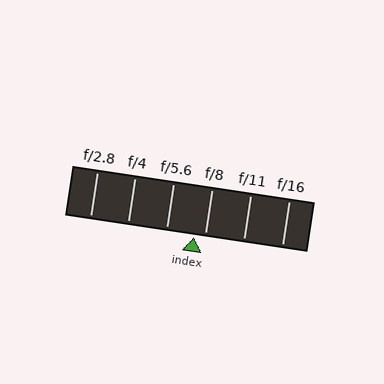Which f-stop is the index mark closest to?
The index mark is closest to f/8.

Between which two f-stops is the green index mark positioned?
The index mark is between f/5.6 and f/8.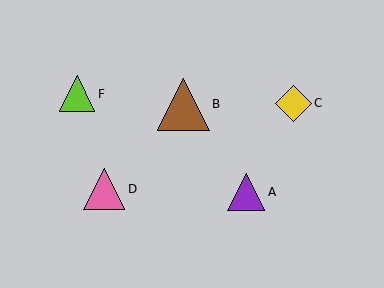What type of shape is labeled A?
Shape A is a purple triangle.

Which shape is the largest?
The brown triangle (labeled B) is the largest.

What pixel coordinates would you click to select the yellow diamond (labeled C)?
Click at (293, 103) to select the yellow diamond C.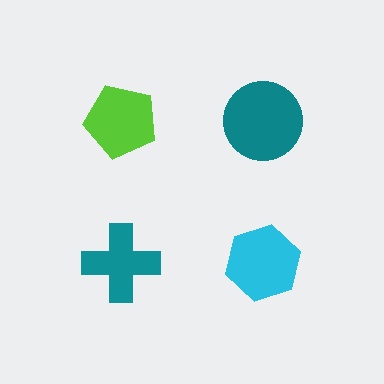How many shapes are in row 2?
2 shapes.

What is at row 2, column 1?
A teal cross.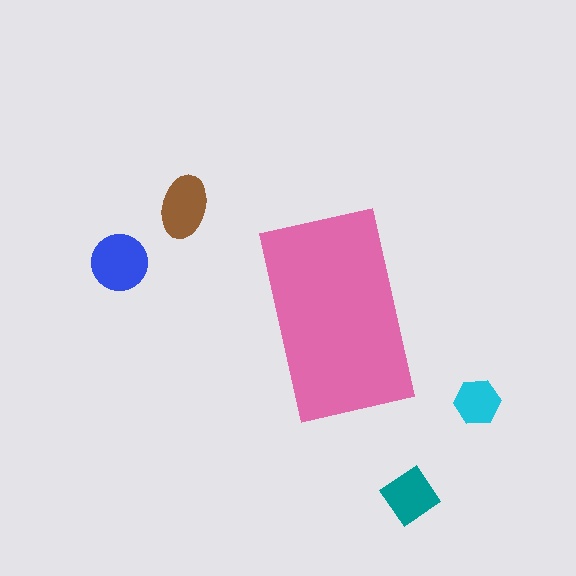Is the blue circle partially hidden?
No, the blue circle is fully visible.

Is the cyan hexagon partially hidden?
No, the cyan hexagon is fully visible.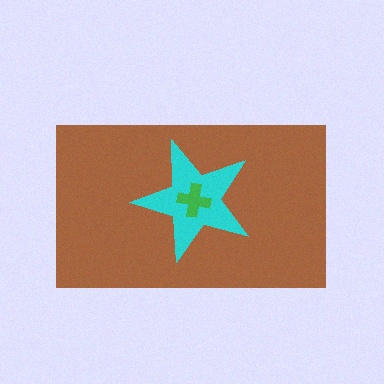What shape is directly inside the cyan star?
The green cross.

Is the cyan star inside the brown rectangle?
Yes.